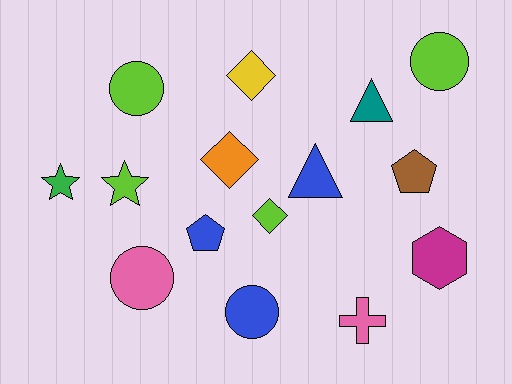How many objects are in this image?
There are 15 objects.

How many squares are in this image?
There are no squares.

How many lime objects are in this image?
There are 4 lime objects.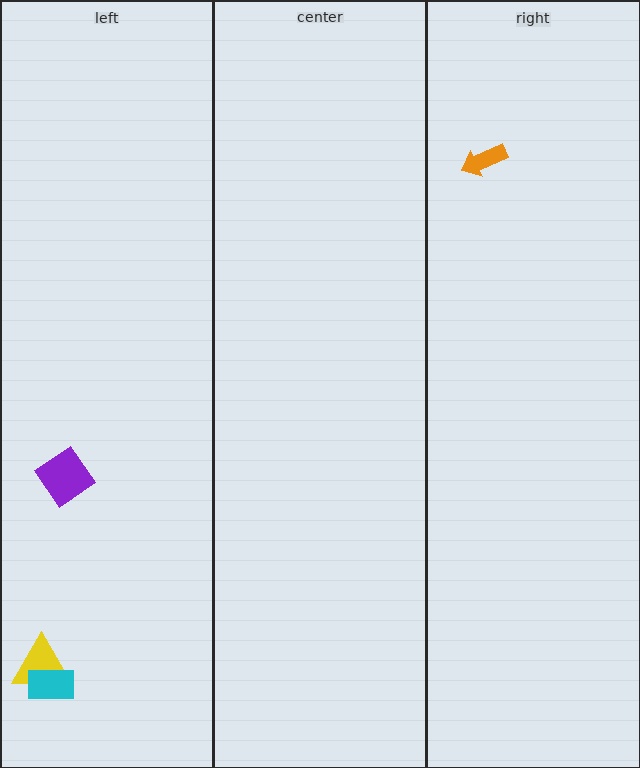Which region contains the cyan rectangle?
The left region.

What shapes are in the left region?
The yellow triangle, the purple diamond, the cyan rectangle.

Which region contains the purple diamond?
The left region.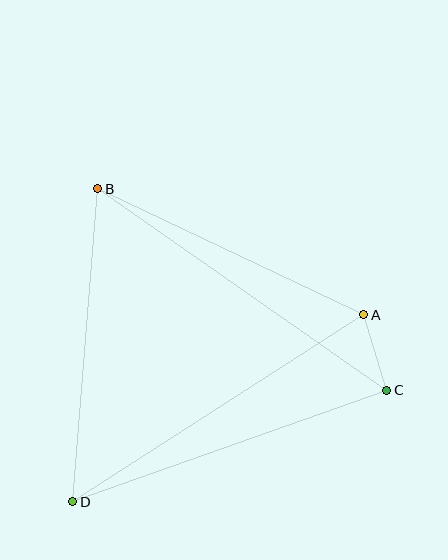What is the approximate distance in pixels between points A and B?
The distance between A and B is approximately 294 pixels.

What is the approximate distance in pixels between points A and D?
The distance between A and D is approximately 346 pixels.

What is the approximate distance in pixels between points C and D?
The distance between C and D is approximately 333 pixels.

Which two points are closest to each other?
Points A and C are closest to each other.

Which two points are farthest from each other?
Points B and C are farthest from each other.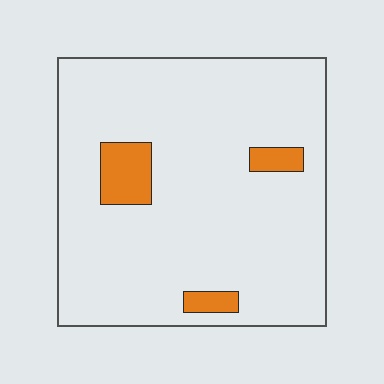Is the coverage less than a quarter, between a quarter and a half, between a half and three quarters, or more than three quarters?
Less than a quarter.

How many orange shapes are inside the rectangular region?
3.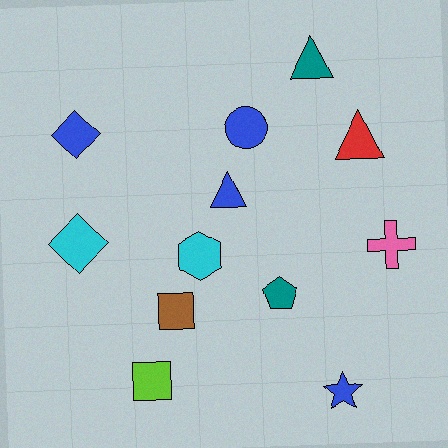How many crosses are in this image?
There is 1 cross.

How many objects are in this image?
There are 12 objects.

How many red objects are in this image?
There is 1 red object.